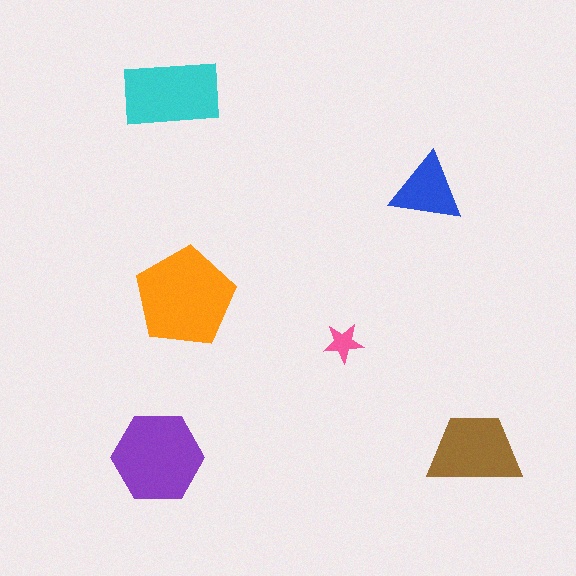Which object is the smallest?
The pink star.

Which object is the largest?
The orange pentagon.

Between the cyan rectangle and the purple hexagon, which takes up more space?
The purple hexagon.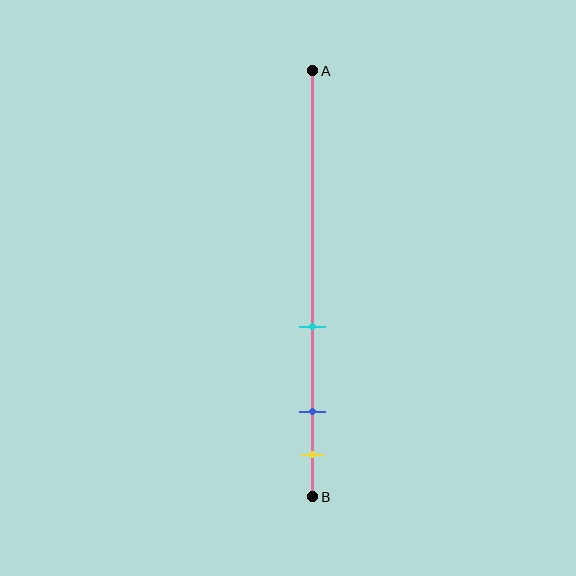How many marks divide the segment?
There are 3 marks dividing the segment.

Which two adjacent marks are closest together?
The blue and yellow marks are the closest adjacent pair.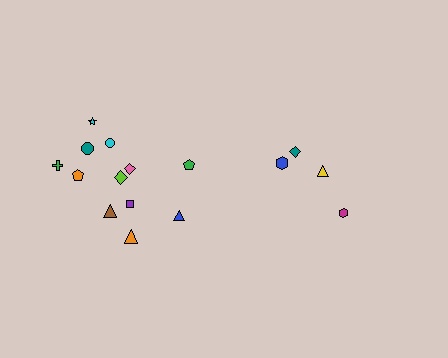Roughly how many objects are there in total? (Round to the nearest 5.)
Roughly 15 objects in total.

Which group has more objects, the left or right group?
The left group.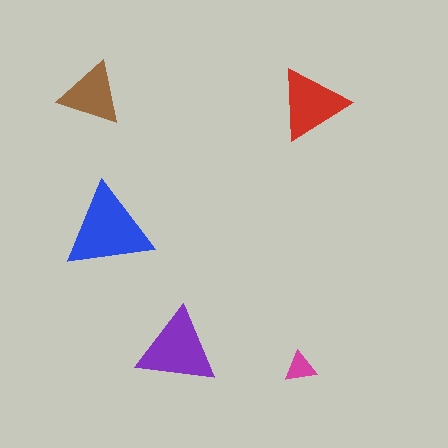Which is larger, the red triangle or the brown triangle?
The red one.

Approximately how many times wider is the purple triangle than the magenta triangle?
About 2.5 times wider.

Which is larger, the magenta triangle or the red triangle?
The red one.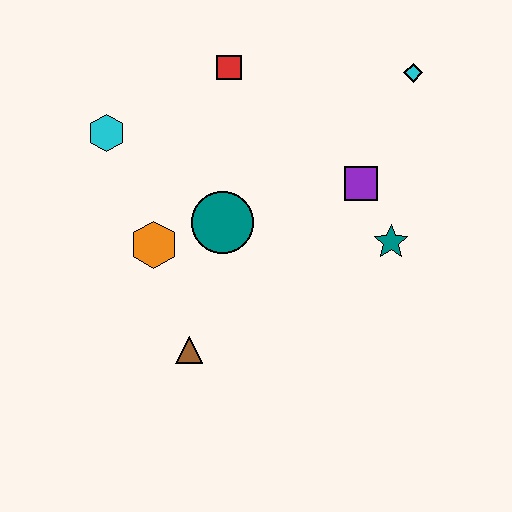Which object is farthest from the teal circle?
The cyan diamond is farthest from the teal circle.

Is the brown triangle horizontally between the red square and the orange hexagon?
Yes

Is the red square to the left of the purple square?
Yes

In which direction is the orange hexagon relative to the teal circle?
The orange hexagon is to the left of the teal circle.